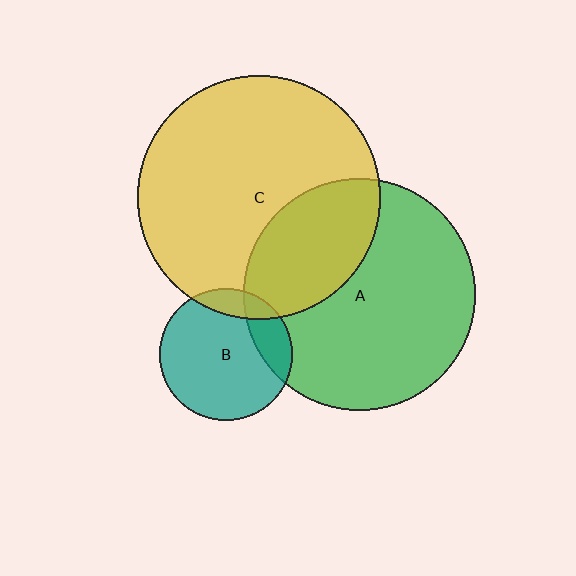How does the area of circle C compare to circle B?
Approximately 3.4 times.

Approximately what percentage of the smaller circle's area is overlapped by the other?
Approximately 15%.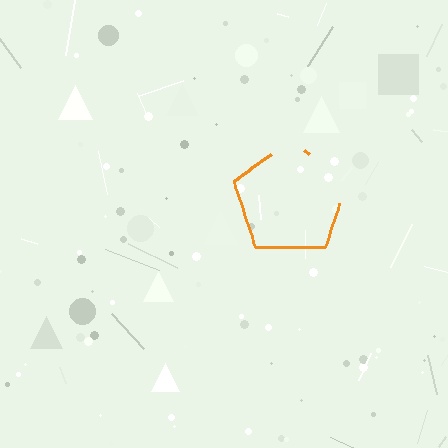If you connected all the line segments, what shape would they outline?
They would outline a pentagon.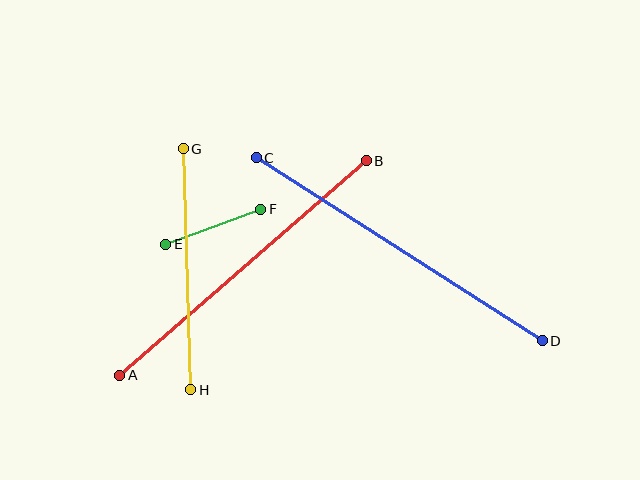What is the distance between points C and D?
The distance is approximately 340 pixels.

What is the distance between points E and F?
The distance is approximately 102 pixels.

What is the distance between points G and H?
The distance is approximately 241 pixels.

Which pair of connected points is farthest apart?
Points C and D are farthest apart.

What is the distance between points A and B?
The distance is approximately 327 pixels.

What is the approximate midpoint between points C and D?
The midpoint is at approximately (399, 249) pixels.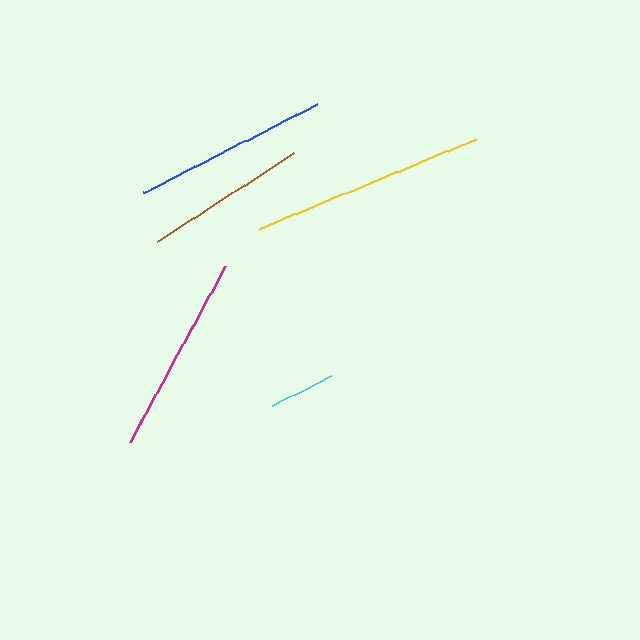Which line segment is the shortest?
The cyan line is the shortest at approximately 65 pixels.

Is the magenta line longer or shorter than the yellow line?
The yellow line is longer than the magenta line.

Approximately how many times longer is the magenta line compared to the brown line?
The magenta line is approximately 1.2 times the length of the brown line.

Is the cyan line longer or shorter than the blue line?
The blue line is longer than the cyan line.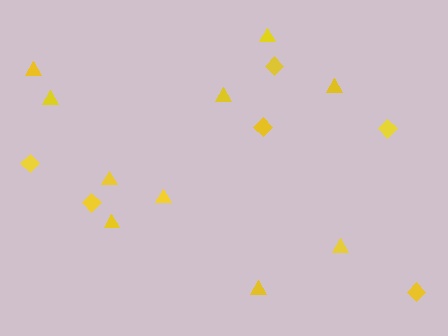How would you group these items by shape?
There are 2 groups: one group of diamonds (6) and one group of triangles (10).